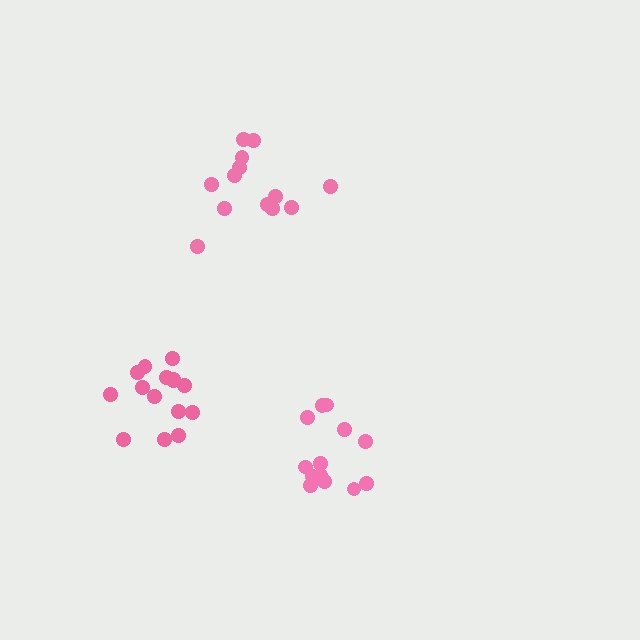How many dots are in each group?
Group 1: 13 dots, Group 2: 13 dots, Group 3: 15 dots (41 total).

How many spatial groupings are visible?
There are 3 spatial groupings.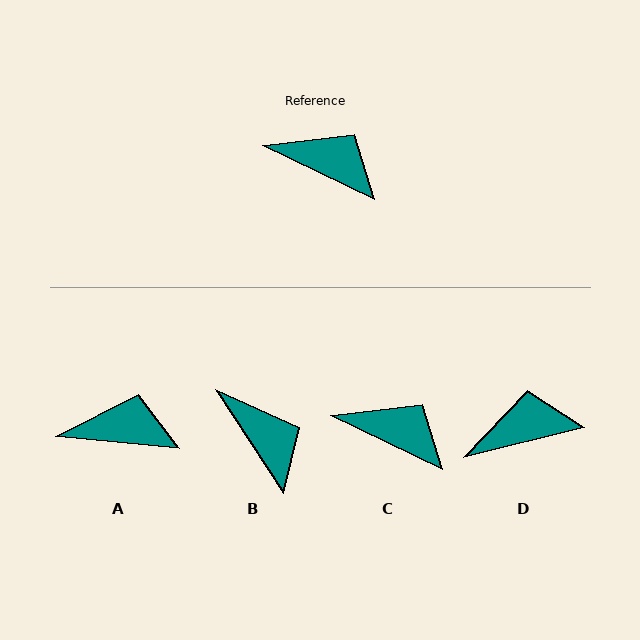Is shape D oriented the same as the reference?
No, it is off by about 40 degrees.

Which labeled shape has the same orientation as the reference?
C.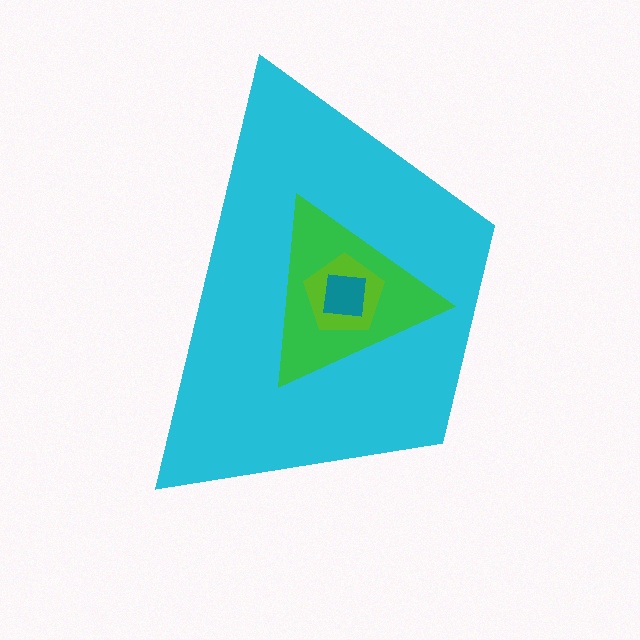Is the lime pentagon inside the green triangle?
Yes.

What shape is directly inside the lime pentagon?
The teal square.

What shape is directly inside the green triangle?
The lime pentagon.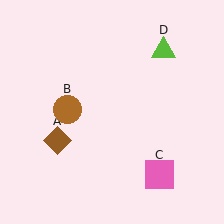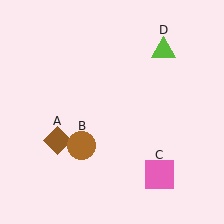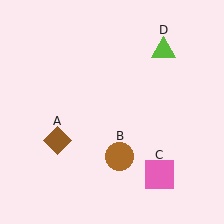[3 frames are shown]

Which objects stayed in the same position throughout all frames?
Brown diamond (object A) and pink square (object C) and lime triangle (object D) remained stationary.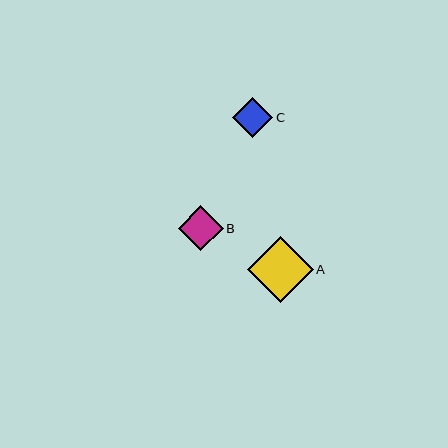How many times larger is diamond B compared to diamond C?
Diamond B is approximately 1.1 times the size of diamond C.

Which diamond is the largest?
Diamond A is the largest with a size of approximately 66 pixels.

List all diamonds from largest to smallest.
From largest to smallest: A, B, C.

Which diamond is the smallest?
Diamond C is the smallest with a size of approximately 40 pixels.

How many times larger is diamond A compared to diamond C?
Diamond A is approximately 1.6 times the size of diamond C.